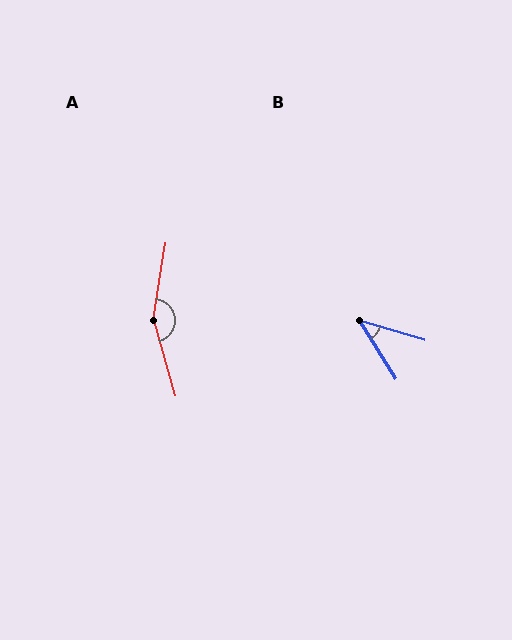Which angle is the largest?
A, at approximately 155 degrees.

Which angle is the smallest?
B, at approximately 41 degrees.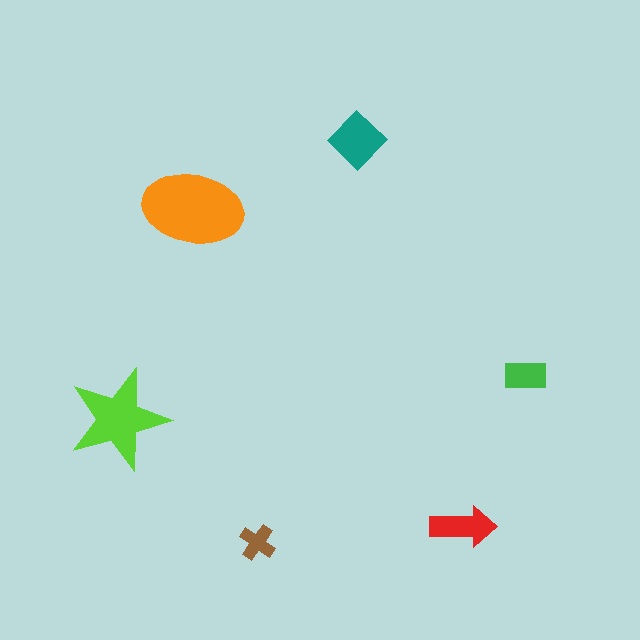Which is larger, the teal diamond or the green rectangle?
The teal diamond.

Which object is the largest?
The orange ellipse.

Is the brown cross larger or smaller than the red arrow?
Smaller.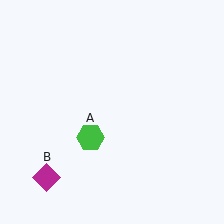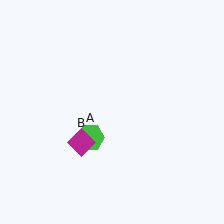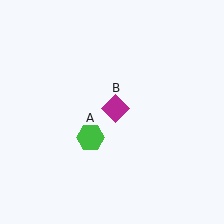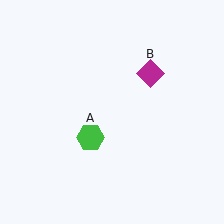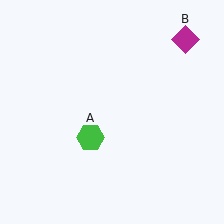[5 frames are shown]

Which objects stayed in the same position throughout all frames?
Green hexagon (object A) remained stationary.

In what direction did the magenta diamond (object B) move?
The magenta diamond (object B) moved up and to the right.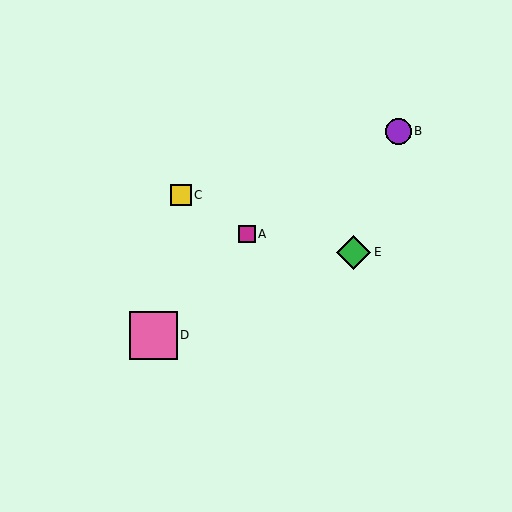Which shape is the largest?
The pink square (labeled D) is the largest.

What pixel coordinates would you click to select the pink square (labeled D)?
Click at (153, 335) to select the pink square D.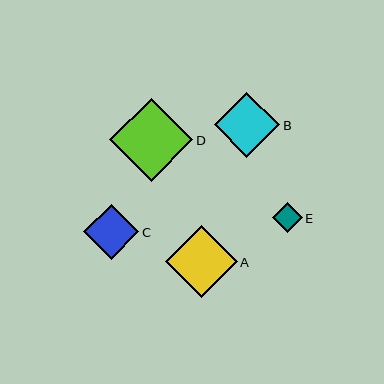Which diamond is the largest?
Diamond D is the largest with a size of approximately 83 pixels.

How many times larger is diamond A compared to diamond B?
Diamond A is approximately 1.1 times the size of diamond B.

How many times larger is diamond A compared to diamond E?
Diamond A is approximately 2.4 times the size of diamond E.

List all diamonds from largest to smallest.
From largest to smallest: D, A, B, C, E.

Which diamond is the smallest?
Diamond E is the smallest with a size of approximately 30 pixels.